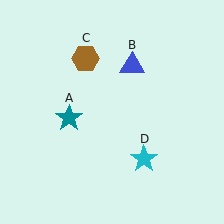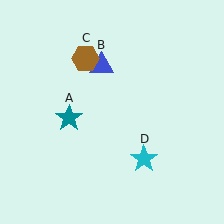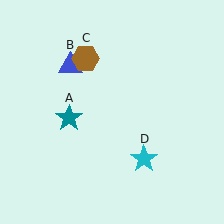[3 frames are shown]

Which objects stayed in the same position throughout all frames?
Teal star (object A) and brown hexagon (object C) and cyan star (object D) remained stationary.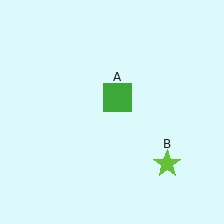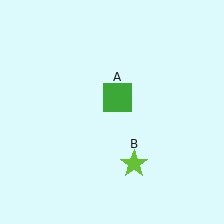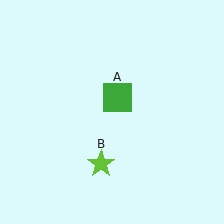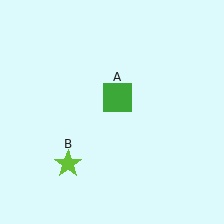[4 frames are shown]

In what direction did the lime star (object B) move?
The lime star (object B) moved left.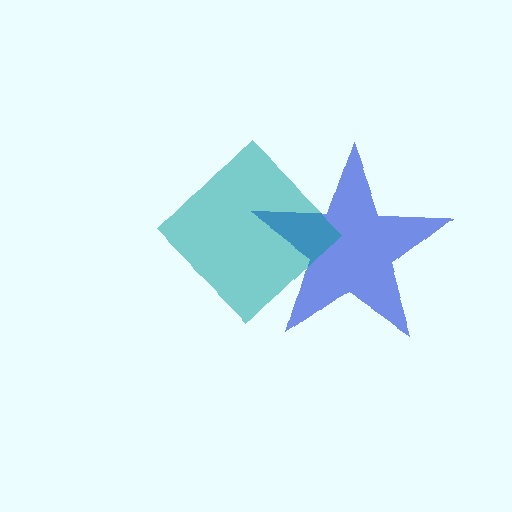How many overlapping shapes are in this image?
There are 2 overlapping shapes in the image.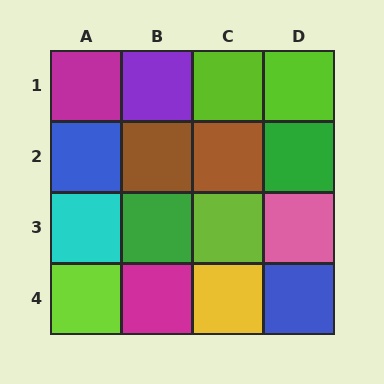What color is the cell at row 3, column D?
Pink.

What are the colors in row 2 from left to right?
Blue, brown, brown, green.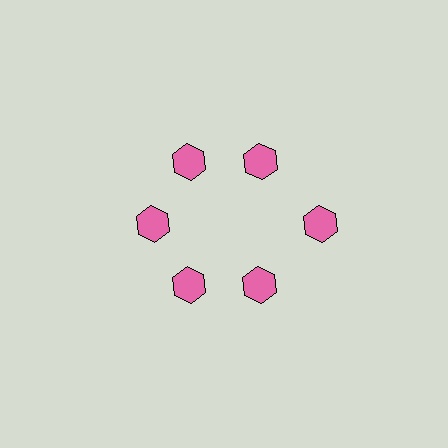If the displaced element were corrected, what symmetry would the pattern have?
It would have 6-fold rotational symmetry — the pattern would map onto itself every 60 degrees.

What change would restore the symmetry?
The symmetry would be restored by moving it inward, back onto the ring so that all 6 hexagons sit at equal angles and equal distance from the center.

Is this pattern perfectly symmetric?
No. The 6 pink hexagons are arranged in a ring, but one element near the 3 o'clock position is pushed outward from the center, breaking the 6-fold rotational symmetry.